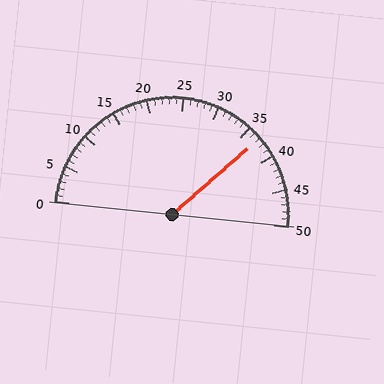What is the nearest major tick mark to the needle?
The nearest major tick mark is 35.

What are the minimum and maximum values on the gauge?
The gauge ranges from 0 to 50.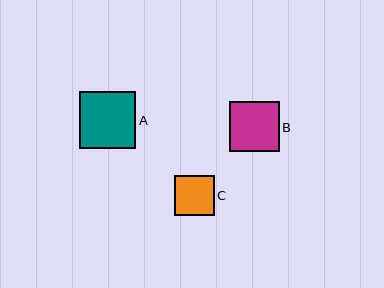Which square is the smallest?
Square C is the smallest with a size of approximately 40 pixels.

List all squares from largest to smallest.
From largest to smallest: A, B, C.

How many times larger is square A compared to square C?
Square A is approximately 1.4 times the size of square C.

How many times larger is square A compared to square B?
Square A is approximately 1.1 times the size of square B.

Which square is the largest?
Square A is the largest with a size of approximately 57 pixels.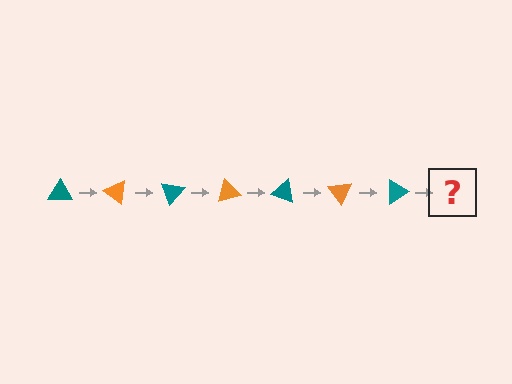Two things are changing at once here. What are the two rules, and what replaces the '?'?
The two rules are that it rotates 35 degrees each step and the color cycles through teal and orange. The '?' should be an orange triangle, rotated 245 degrees from the start.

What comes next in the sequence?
The next element should be an orange triangle, rotated 245 degrees from the start.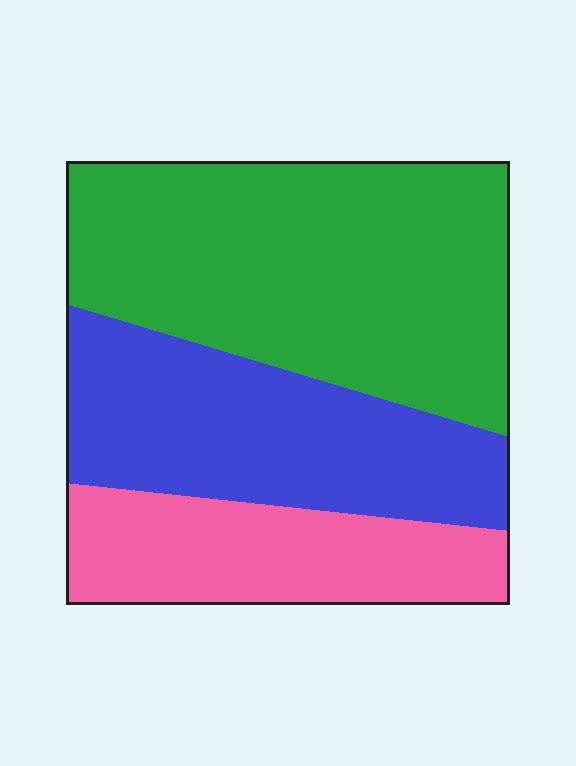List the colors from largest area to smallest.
From largest to smallest: green, blue, pink.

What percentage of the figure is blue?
Blue covers about 30% of the figure.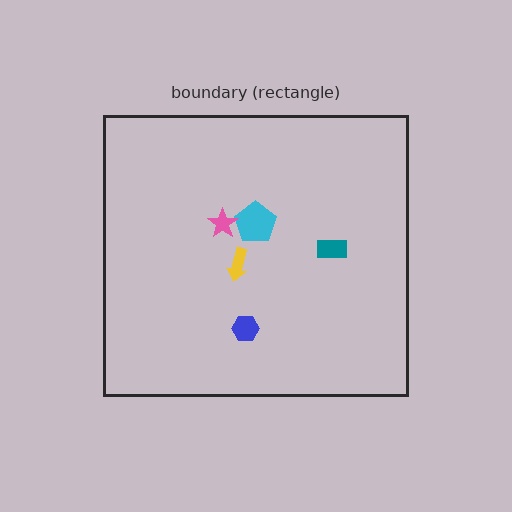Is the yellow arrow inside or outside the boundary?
Inside.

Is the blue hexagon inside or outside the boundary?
Inside.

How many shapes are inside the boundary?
5 inside, 0 outside.